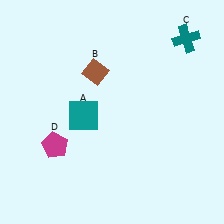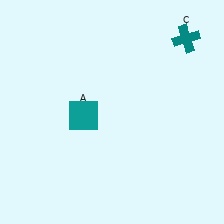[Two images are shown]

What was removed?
The magenta pentagon (D), the brown diamond (B) were removed in Image 2.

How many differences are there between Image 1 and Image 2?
There are 2 differences between the two images.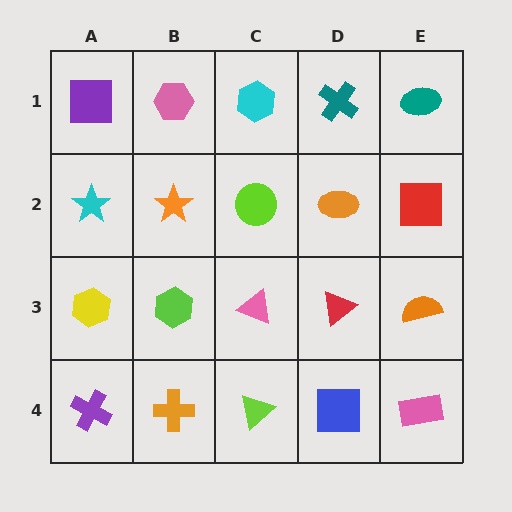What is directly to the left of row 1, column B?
A purple square.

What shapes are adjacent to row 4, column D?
A red triangle (row 3, column D), a lime triangle (row 4, column C), a pink rectangle (row 4, column E).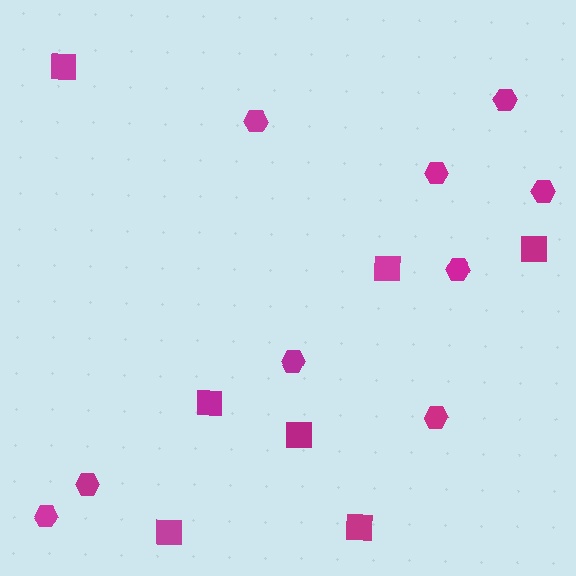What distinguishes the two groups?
There are 2 groups: one group of hexagons (9) and one group of squares (7).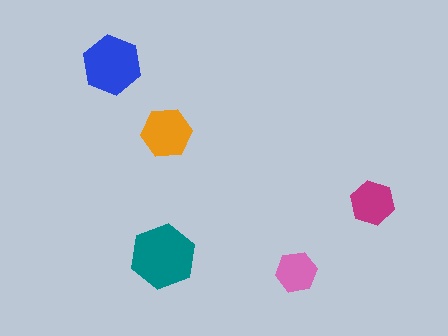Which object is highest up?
The blue hexagon is topmost.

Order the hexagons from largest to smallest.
the teal one, the blue one, the orange one, the magenta one, the pink one.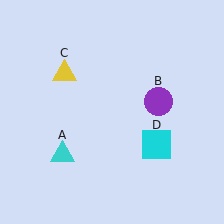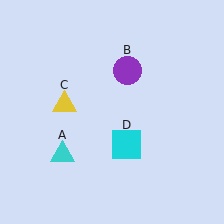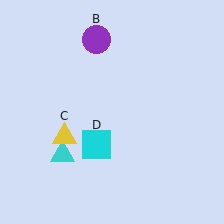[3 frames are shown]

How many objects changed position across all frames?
3 objects changed position: purple circle (object B), yellow triangle (object C), cyan square (object D).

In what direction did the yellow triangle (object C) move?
The yellow triangle (object C) moved down.